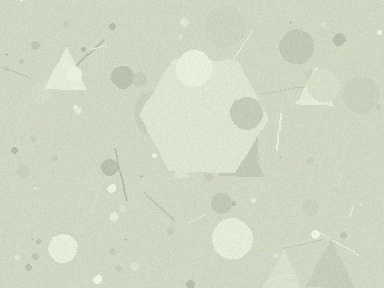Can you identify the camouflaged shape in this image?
The camouflaged shape is a hexagon.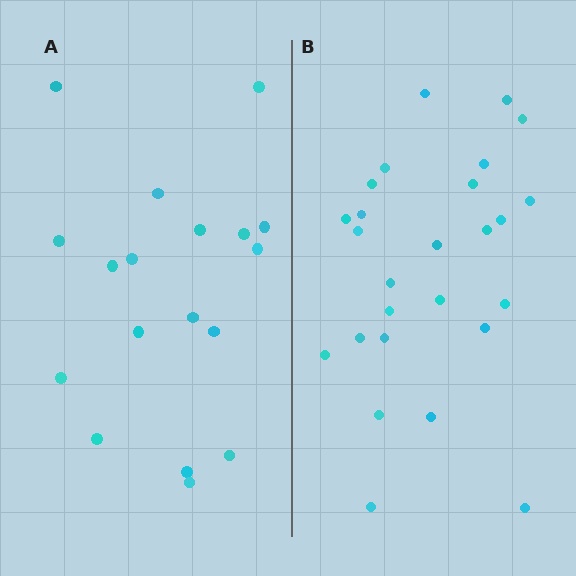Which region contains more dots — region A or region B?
Region B (the right region) has more dots.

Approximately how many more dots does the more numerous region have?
Region B has roughly 8 or so more dots than region A.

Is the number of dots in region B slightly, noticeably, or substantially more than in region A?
Region B has noticeably more, but not dramatically so. The ratio is roughly 1.4 to 1.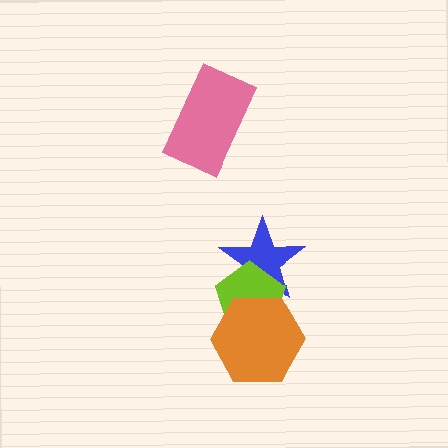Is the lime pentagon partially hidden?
Yes, it is partially covered by another shape.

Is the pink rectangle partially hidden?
No, no other shape covers it.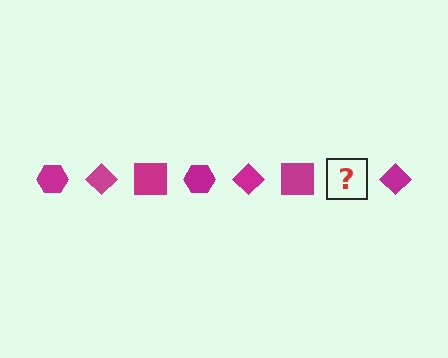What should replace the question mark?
The question mark should be replaced with a magenta hexagon.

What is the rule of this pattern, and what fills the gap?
The rule is that the pattern cycles through hexagon, diamond, square shapes in magenta. The gap should be filled with a magenta hexagon.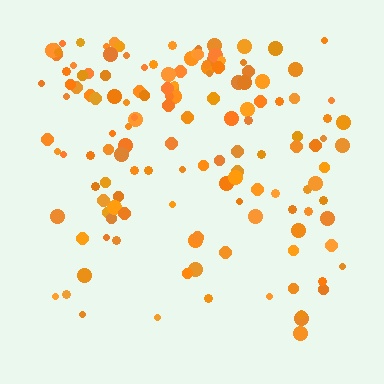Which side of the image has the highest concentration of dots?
The top.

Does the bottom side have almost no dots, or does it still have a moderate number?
Still a moderate number, just noticeably fewer than the top.